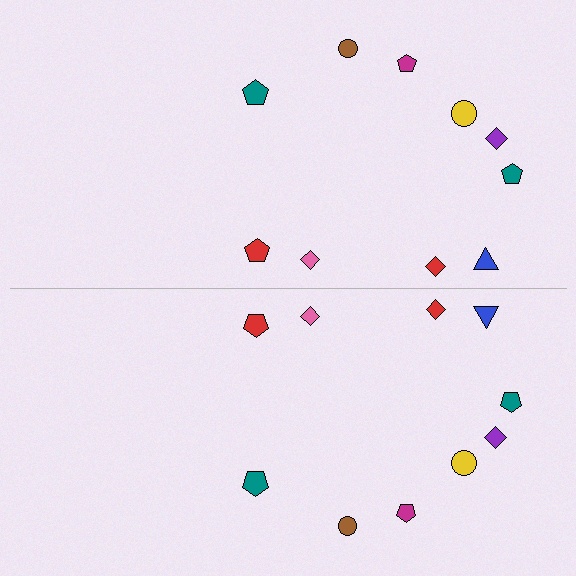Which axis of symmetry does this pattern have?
The pattern has a horizontal axis of symmetry running through the center of the image.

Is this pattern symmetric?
Yes, this pattern has bilateral (reflection) symmetry.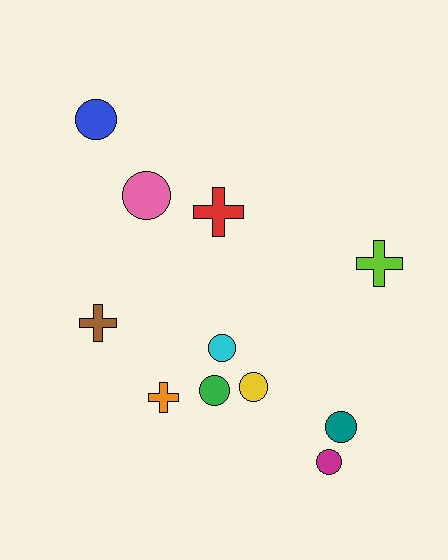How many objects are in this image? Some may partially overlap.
There are 11 objects.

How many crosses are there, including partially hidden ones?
There are 4 crosses.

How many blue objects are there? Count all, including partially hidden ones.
There is 1 blue object.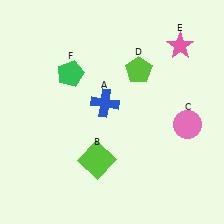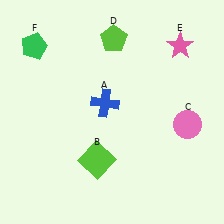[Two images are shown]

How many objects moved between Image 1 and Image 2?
2 objects moved between the two images.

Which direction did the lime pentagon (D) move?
The lime pentagon (D) moved up.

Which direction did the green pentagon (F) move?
The green pentagon (F) moved left.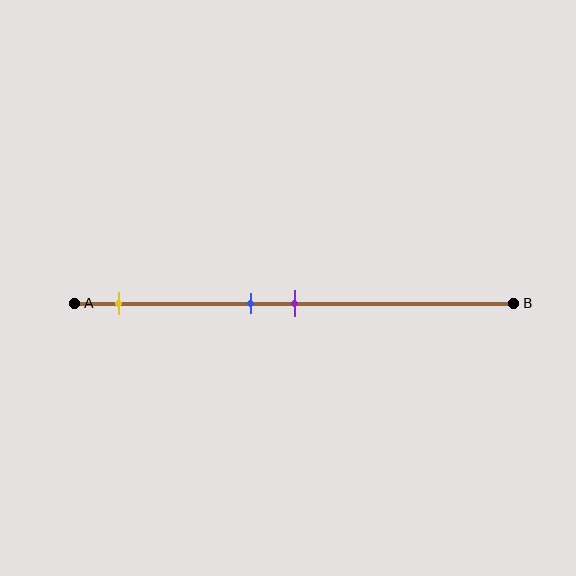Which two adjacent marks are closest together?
The blue and purple marks are the closest adjacent pair.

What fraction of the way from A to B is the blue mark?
The blue mark is approximately 40% (0.4) of the way from A to B.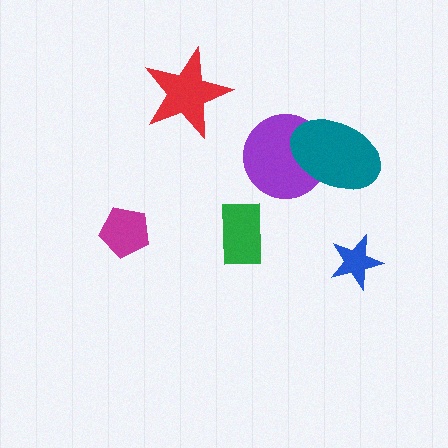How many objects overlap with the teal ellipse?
1 object overlaps with the teal ellipse.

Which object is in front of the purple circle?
The teal ellipse is in front of the purple circle.